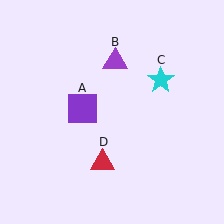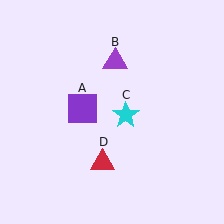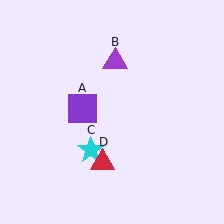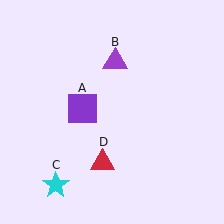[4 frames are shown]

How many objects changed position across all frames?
1 object changed position: cyan star (object C).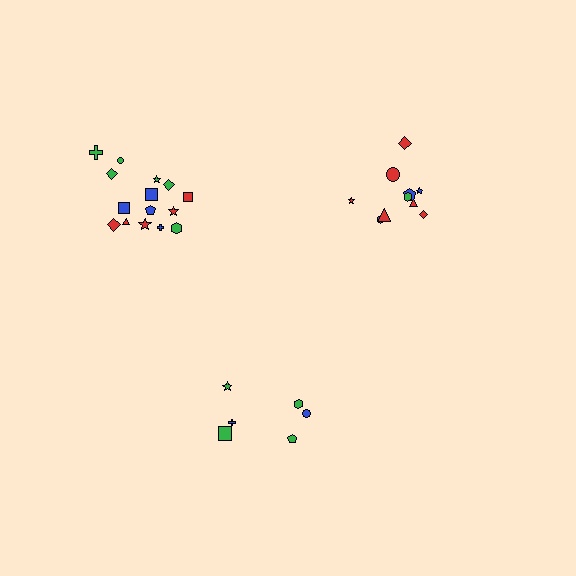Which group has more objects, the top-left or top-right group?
The top-left group.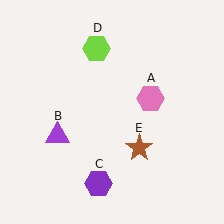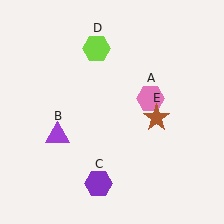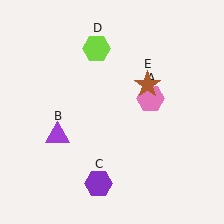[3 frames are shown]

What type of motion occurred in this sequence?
The brown star (object E) rotated counterclockwise around the center of the scene.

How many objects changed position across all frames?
1 object changed position: brown star (object E).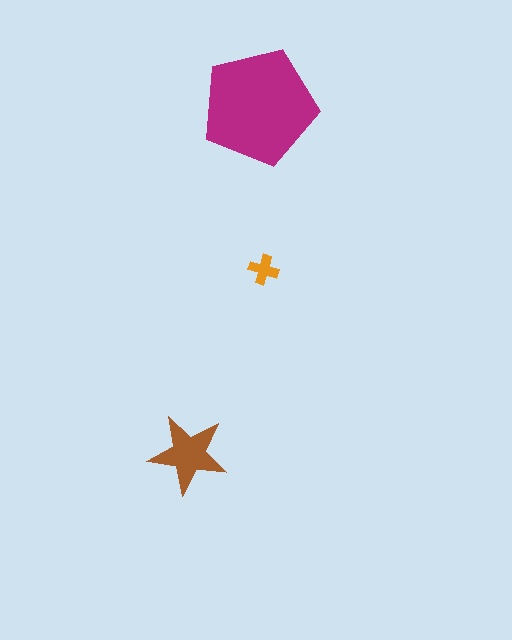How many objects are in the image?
There are 3 objects in the image.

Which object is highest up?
The magenta pentagon is topmost.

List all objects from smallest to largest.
The orange cross, the brown star, the magenta pentagon.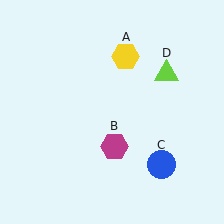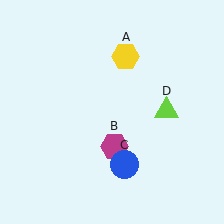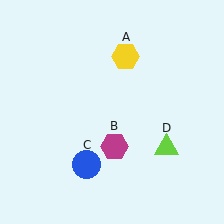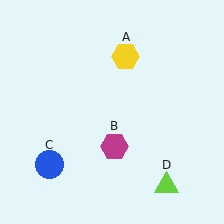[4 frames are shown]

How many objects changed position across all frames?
2 objects changed position: blue circle (object C), lime triangle (object D).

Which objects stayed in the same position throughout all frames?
Yellow hexagon (object A) and magenta hexagon (object B) remained stationary.